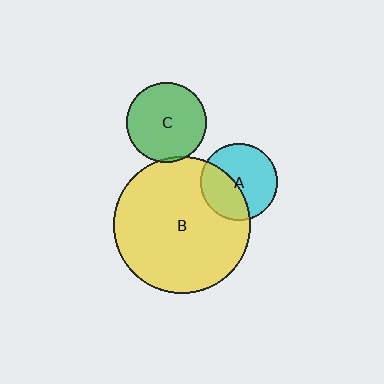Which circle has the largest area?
Circle B (yellow).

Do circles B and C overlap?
Yes.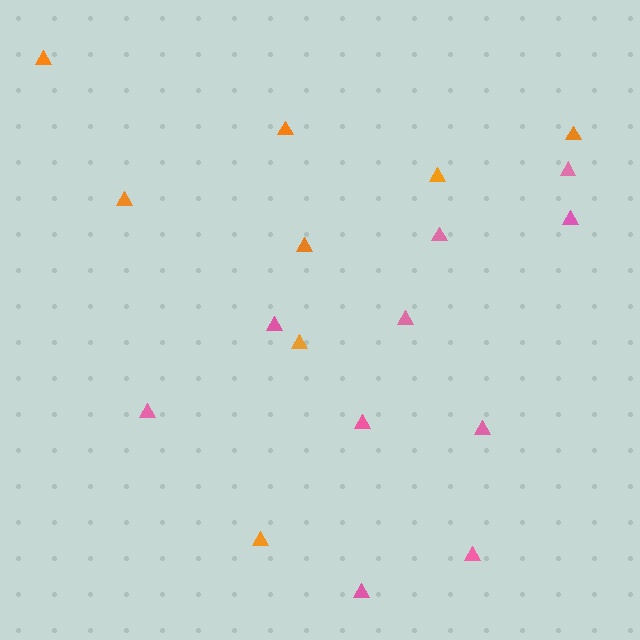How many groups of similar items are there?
There are 2 groups: one group of pink triangles (10) and one group of orange triangles (8).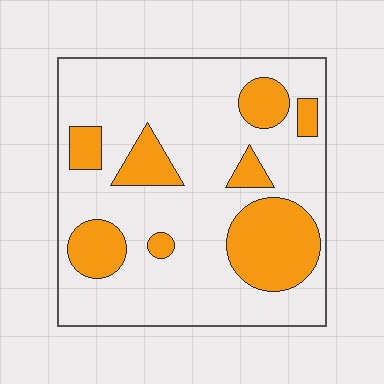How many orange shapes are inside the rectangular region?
8.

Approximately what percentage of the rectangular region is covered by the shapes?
Approximately 25%.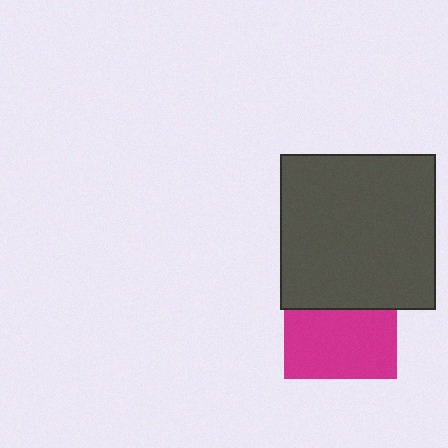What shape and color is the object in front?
The object in front is a dark gray square.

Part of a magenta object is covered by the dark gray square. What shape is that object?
It is a square.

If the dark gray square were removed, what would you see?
You would see the complete magenta square.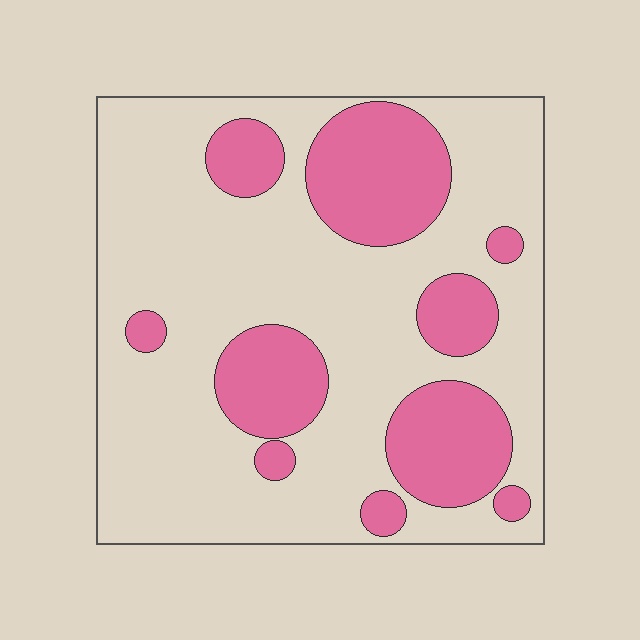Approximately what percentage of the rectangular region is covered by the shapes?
Approximately 30%.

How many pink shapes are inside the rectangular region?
10.